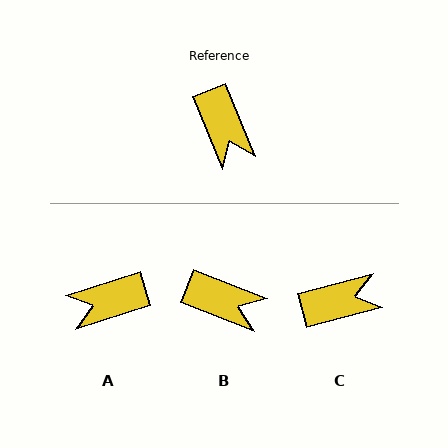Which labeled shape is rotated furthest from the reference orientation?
A, about 94 degrees away.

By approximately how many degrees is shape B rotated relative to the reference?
Approximately 47 degrees counter-clockwise.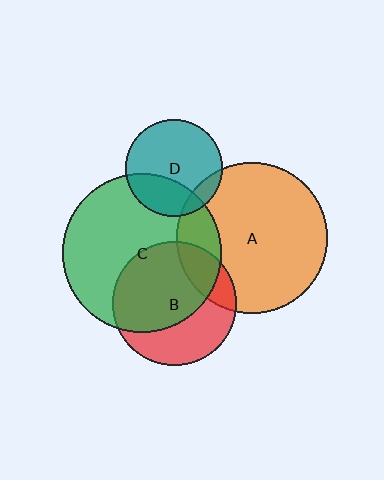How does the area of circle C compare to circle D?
Approximately 2.7 times.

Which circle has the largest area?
Circle C (green).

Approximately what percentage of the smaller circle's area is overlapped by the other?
Approximately 20%.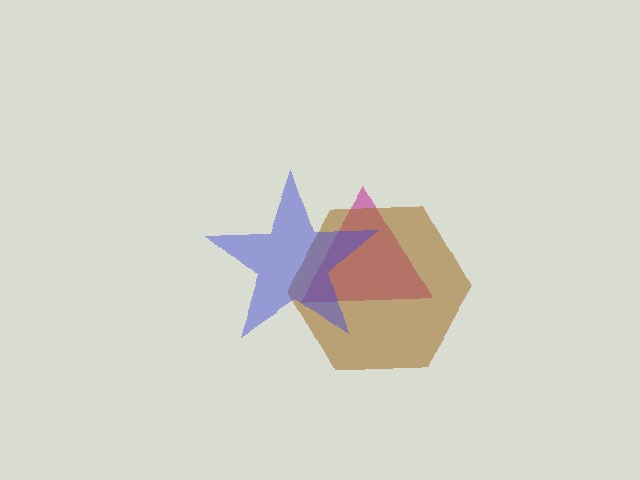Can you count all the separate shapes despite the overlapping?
Yes, there are 3 separate shapes.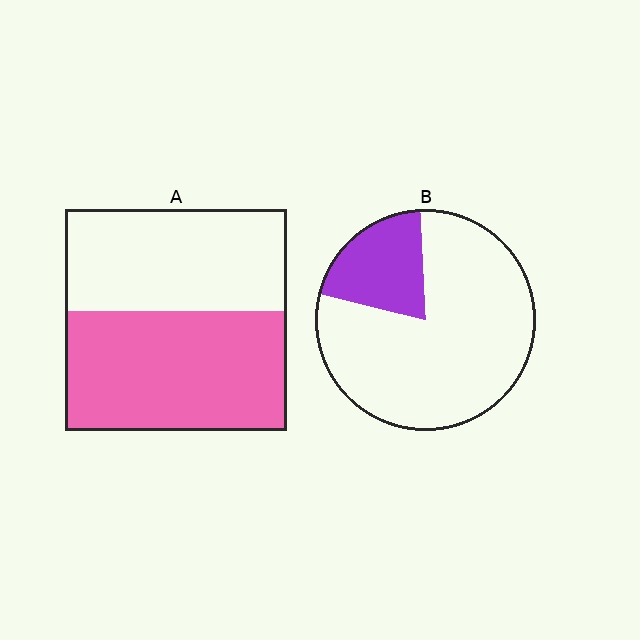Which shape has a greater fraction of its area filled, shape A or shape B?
Shape A.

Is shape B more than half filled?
No.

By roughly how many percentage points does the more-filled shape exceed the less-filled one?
By roughly 35 percentage points (A over B).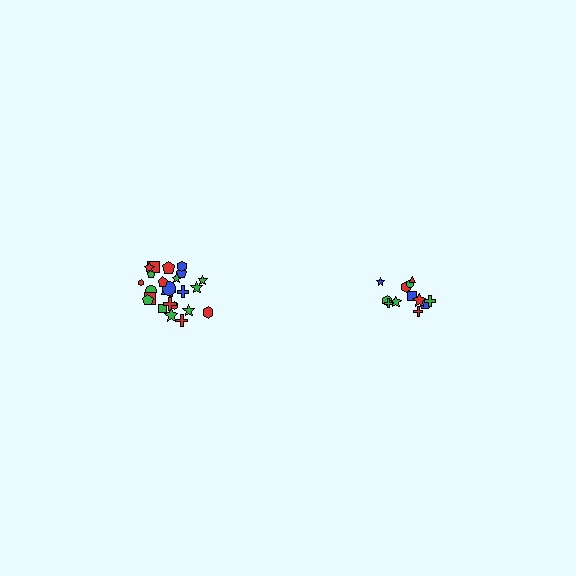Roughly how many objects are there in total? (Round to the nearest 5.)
Roughly 35 objects in total.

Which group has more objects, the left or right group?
The left group.